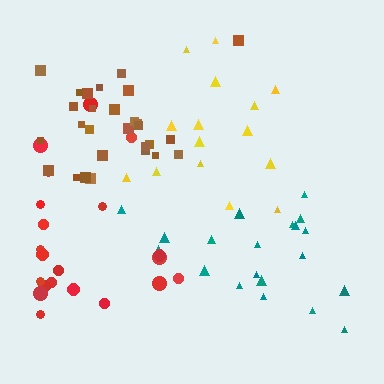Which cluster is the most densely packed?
Brown.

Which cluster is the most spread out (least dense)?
Yellow.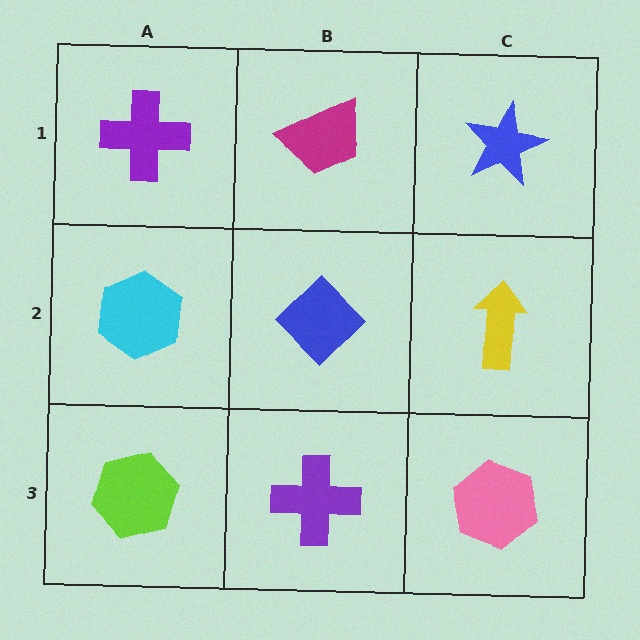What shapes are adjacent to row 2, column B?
A magenta trapezoid (row 1, column B), a purple cross (row 3, column B), a cyan hexagon (row 2, column A), a yellow arrow (row 2, column C).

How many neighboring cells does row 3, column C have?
2.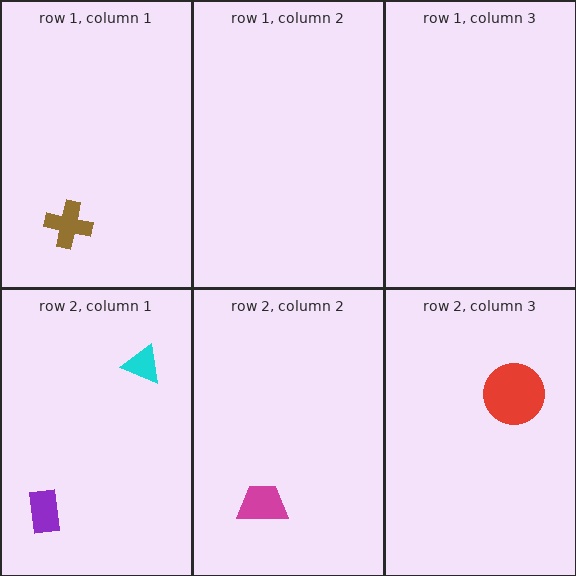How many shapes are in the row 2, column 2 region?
1.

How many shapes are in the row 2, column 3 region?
1.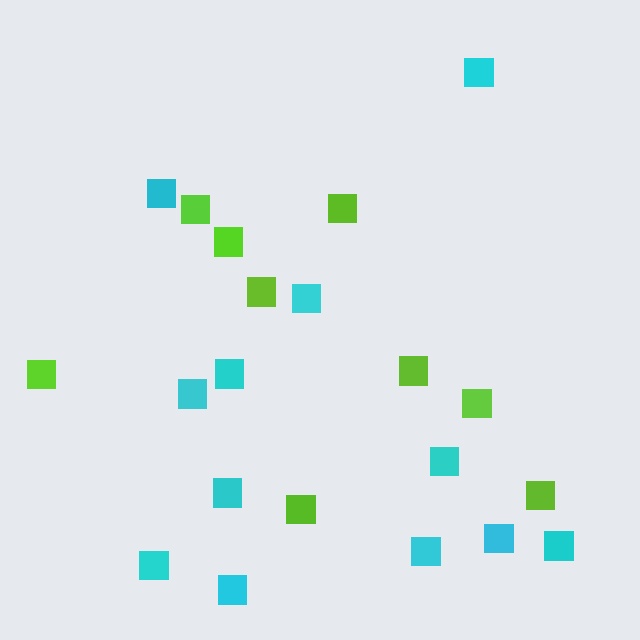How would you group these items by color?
There are 2 groups: one group of cyan squares (12) and one group of lime squares (9).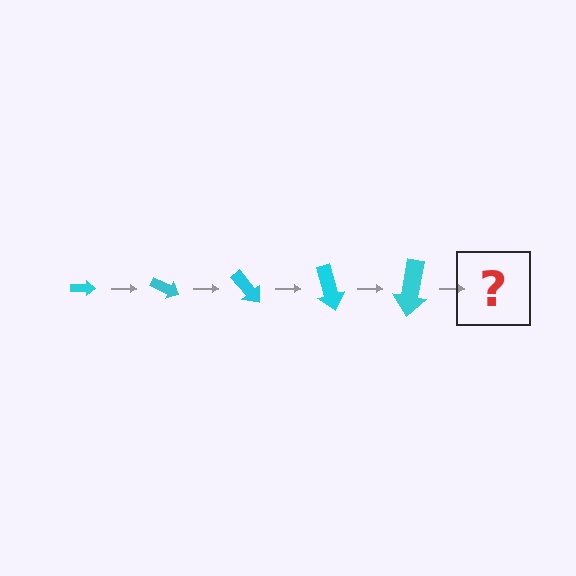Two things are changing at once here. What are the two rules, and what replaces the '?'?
The two rules are that the arrow grows larger each step and it rotates 25 degrees each step. The '?' should be an arrow, larger than the previous one and rotated 125 degrees from the start.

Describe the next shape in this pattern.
It should be an arrow, larger than the previous one and rotated 125 degrees from the start.